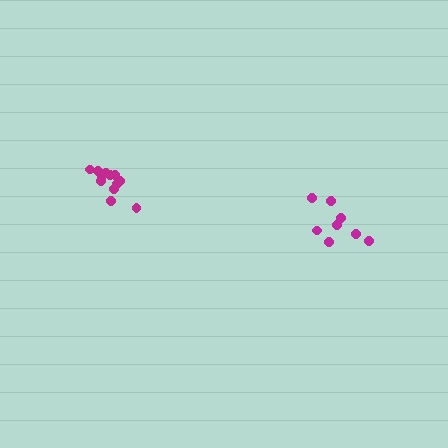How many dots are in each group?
Group 1: 8 dots, Group 2: 12 dots (20 total).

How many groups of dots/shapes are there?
There are 2 groups.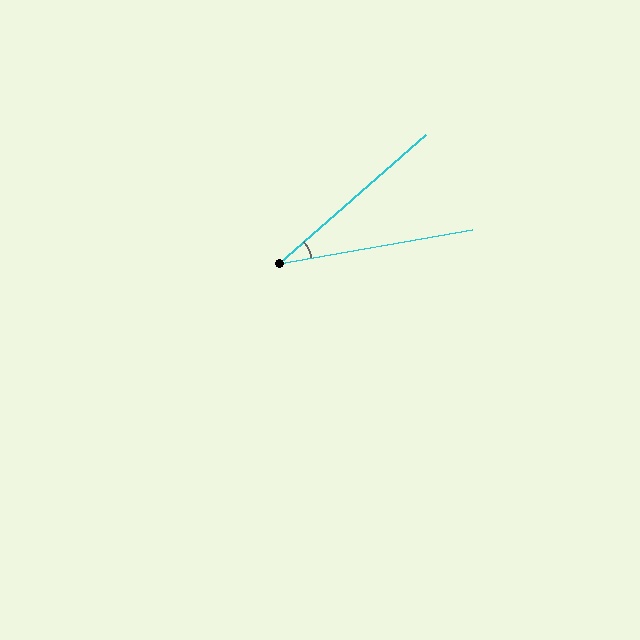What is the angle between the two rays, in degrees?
Approximately 31 degrees.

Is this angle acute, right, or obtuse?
It is acute.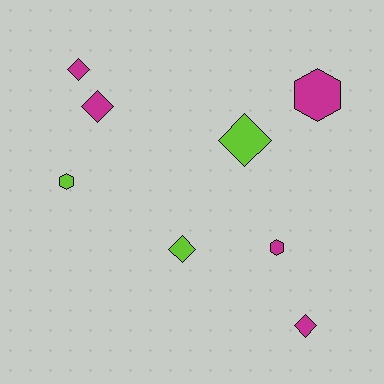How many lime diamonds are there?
There are 2 lime diamonds.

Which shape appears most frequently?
Diamond, with 5 objects.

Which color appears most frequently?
Magenta, with 5 objects.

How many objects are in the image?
There are 8 objects.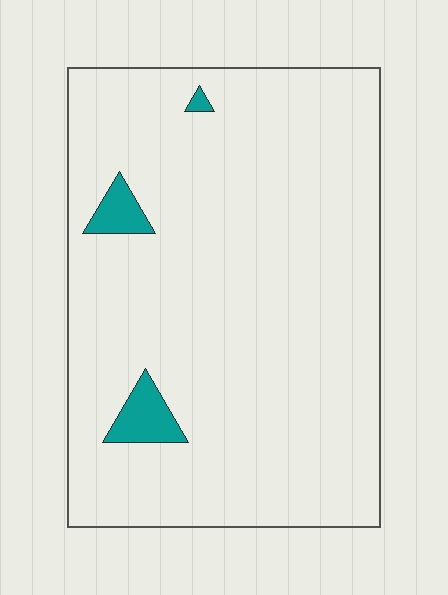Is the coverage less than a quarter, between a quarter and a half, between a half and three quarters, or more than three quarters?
Less than a quarter.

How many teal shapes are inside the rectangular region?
3.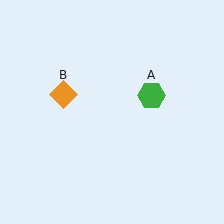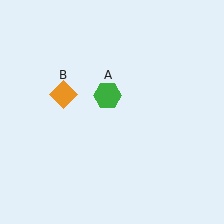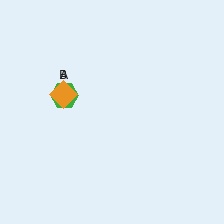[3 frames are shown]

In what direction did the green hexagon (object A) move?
The green hexagon (object A) moved left.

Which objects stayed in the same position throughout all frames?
Orange diamond (object B) remained stationary.